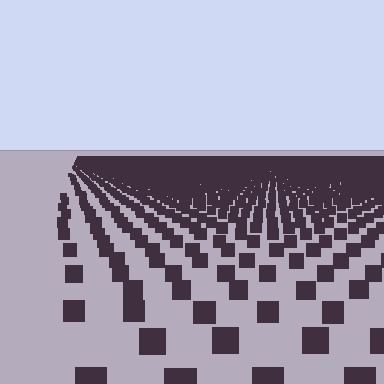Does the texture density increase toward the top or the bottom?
Density increases toward the top.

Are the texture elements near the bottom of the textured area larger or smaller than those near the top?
Larger. Near the bottom, elements are closer to the viewer and appear at a bigger on-screen size.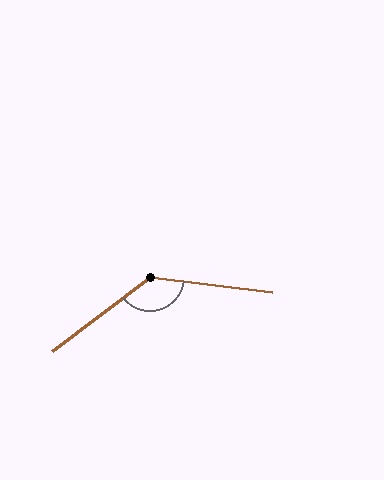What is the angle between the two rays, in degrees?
Approximately 135 degrees.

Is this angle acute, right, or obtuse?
It is obtuse.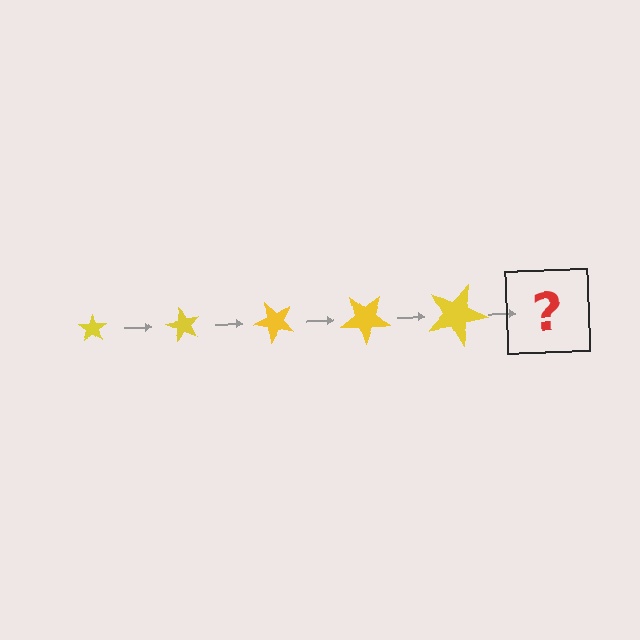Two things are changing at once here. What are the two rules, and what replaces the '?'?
The two rules are that the star grows larger each step and it rotates 60 degrees each step. The '?' should be a star, larger than the previous one and rotated 300 degrees from the start.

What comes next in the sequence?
The next element should be a star, larger than the previous one and rotated 300 degrees from the start.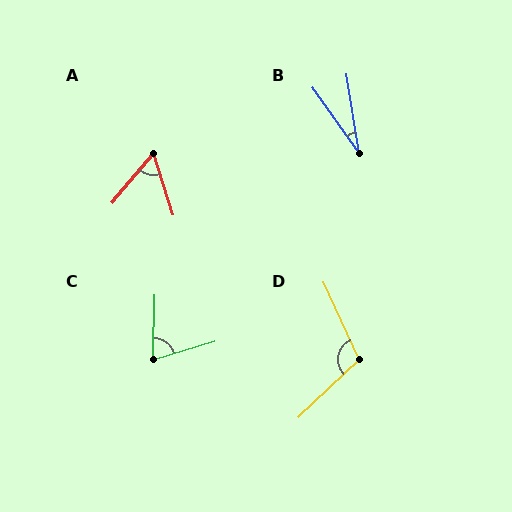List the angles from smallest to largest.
B (27°), A (58°), C (72°), D (109°).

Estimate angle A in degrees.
Approximately 58 degrees.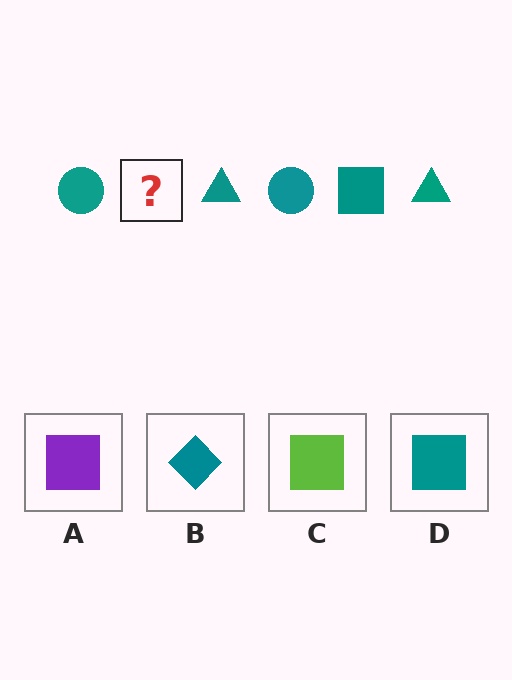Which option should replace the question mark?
Option D.